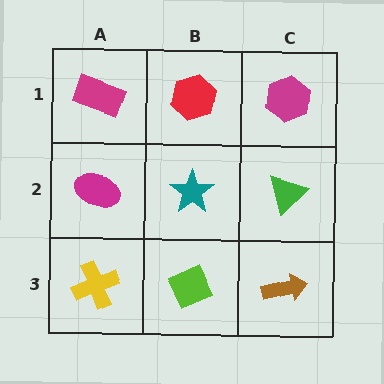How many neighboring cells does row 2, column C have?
3.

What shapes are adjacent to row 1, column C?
A green triangle (row 2, column C), a red hexagon (row 1, column B).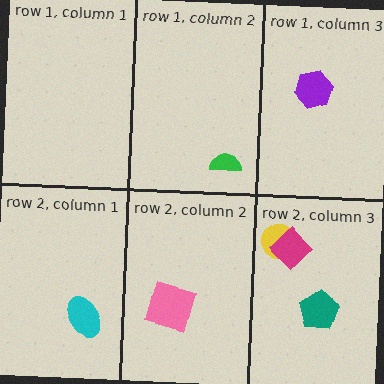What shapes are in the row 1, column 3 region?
The purple hexagon.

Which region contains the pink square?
The row 2, column 2 region.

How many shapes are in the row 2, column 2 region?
1.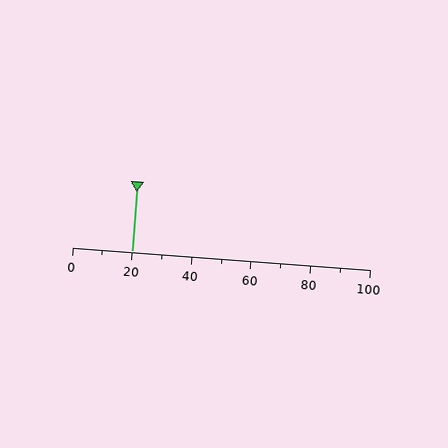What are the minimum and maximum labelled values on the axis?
The axis runs from 0 to 100.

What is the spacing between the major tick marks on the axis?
The major ticks are spaced 20 apart.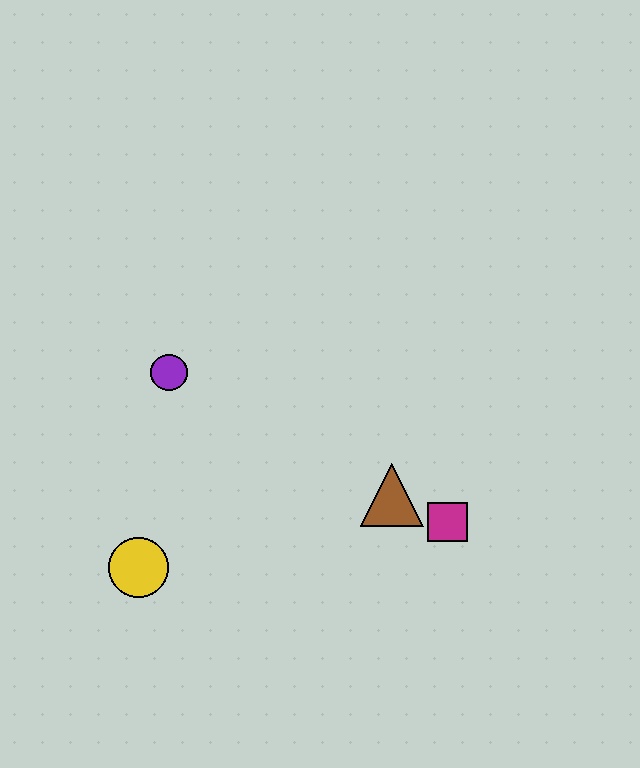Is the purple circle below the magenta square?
No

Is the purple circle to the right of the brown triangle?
No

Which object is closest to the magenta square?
The brown triangle is closest to the magenta square.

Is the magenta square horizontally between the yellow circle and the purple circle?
No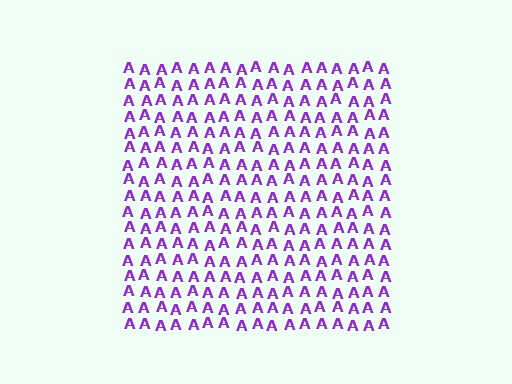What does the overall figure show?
The overall figure shows a square.